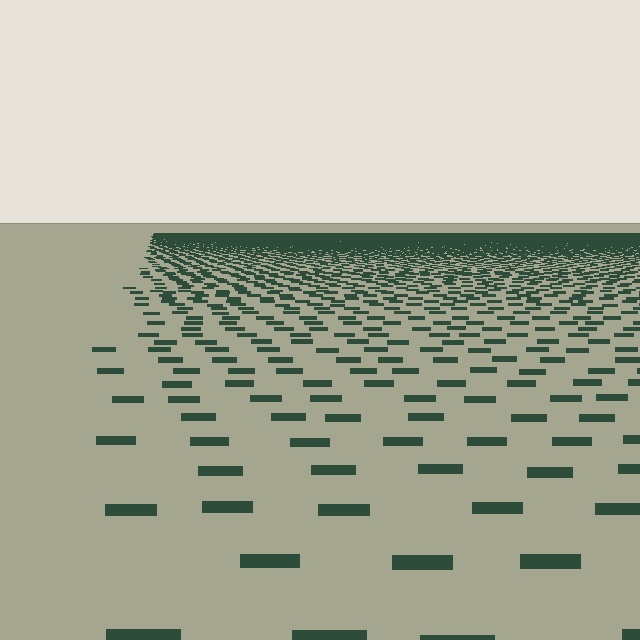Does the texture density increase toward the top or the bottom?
Density increases toward the top.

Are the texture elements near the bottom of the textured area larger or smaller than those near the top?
Larger. Near the bottom, elements are closer to the viewer and appear at a bigger on-screen size.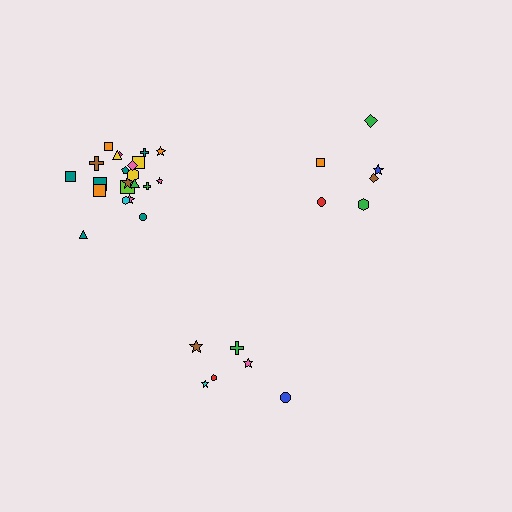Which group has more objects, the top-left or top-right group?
The top-left group.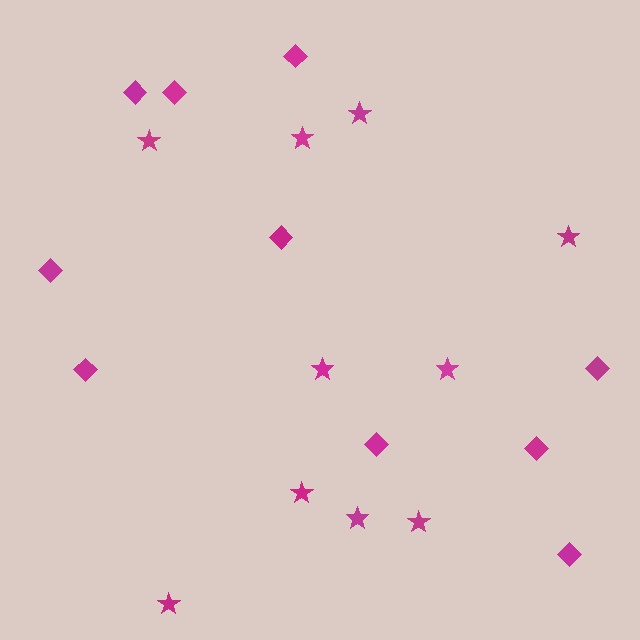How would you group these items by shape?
There are 2 groups: one group of stars (10) and one group of diamonds (10).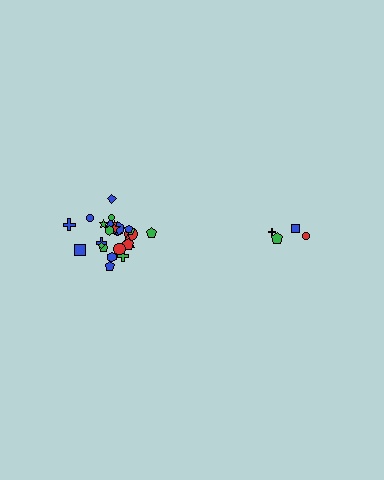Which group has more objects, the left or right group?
The left group.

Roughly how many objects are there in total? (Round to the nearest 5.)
Roughly 30 objects in total.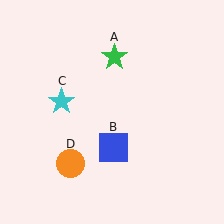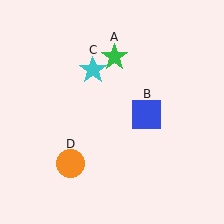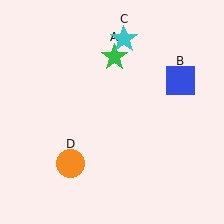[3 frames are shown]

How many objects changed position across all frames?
2 objects changed position: blue square (object B), cyan star (object C).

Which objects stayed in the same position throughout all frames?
Green star (object A) and orange circle (object D) remained stationary.